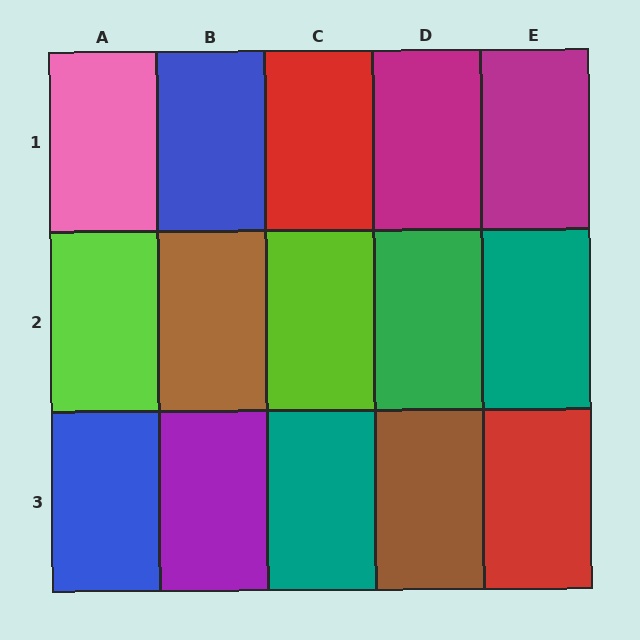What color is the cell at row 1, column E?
Magenta.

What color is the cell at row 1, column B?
Blue.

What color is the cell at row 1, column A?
Pink.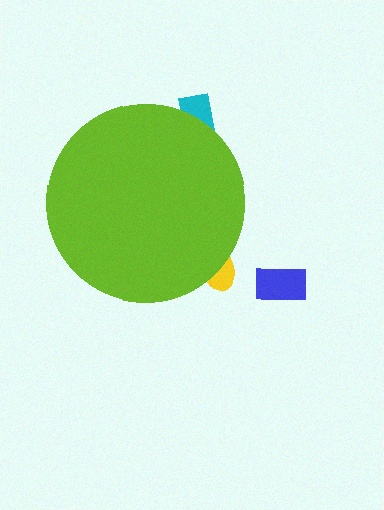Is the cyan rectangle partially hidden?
Yes, the cyan rectangle is partially hidden behind the lime circle.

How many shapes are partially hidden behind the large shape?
2 shapes are partially hidden.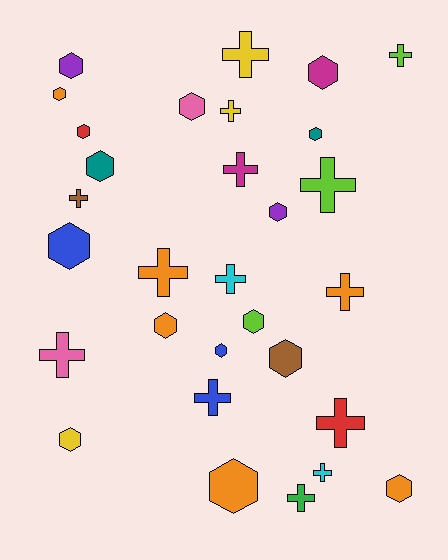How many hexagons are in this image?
There are 16 hexagons.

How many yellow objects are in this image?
There are 3 yellow objects.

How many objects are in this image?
There are 30 objects.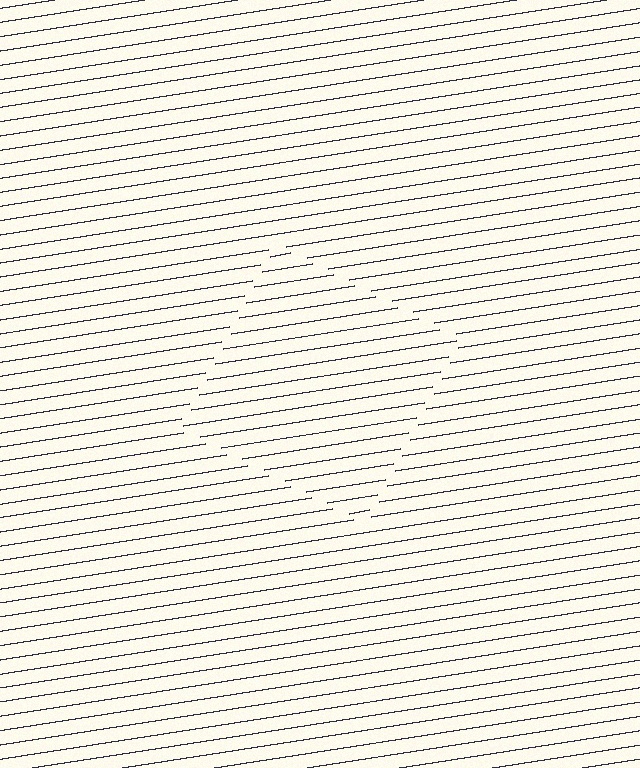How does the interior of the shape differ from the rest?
The interior of the shape contains the same grating, shifted by half a period — the contour is defined by the phase discontinuity where line-ends from the inner and outer gratings abut.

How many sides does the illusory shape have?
4 sides — the line-ends trace a square.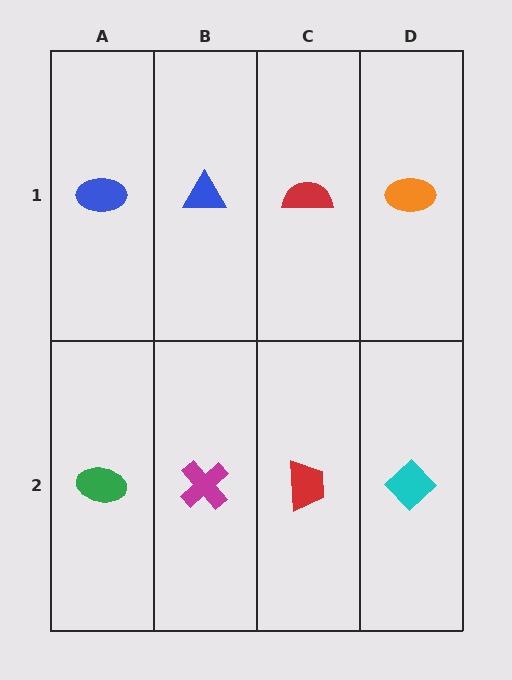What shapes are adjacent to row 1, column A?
A green ellipse (row 2, column A), a blue triangle (row 1, column B).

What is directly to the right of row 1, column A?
A blue triangle.